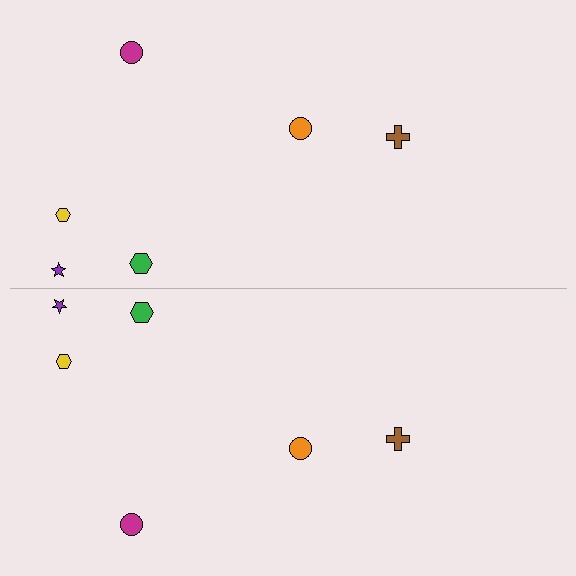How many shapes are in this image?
There are 12 shapes in this image.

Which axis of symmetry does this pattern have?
The pattern has a horizontal axis of symmetry running through the center of the image.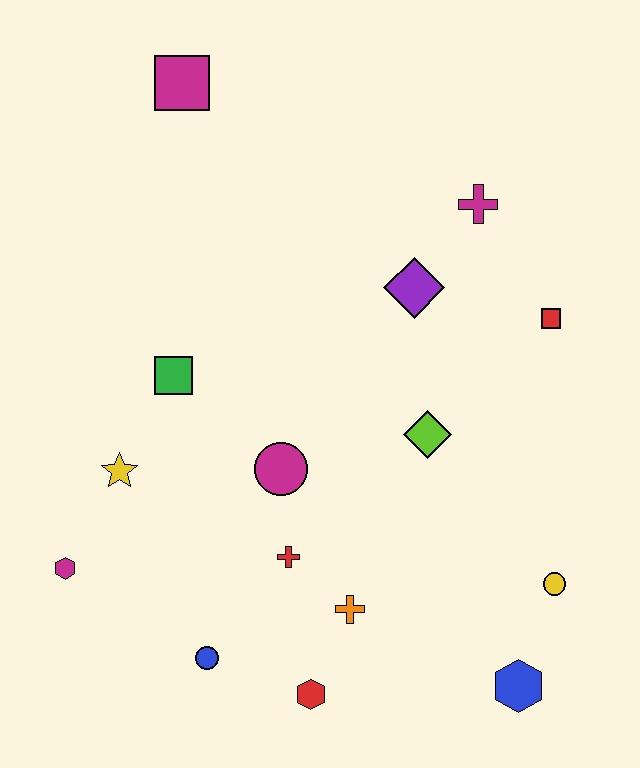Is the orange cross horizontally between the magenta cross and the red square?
No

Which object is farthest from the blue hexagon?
The magenta square is farthest from the blue hexagon.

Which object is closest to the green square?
The yellow star is closest to the green square.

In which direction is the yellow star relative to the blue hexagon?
The yellow star is to the left of the blue hexagon.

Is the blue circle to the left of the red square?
Yes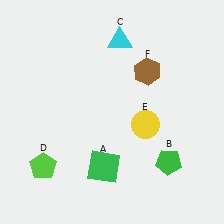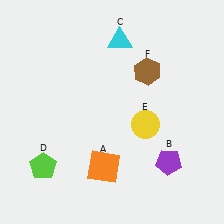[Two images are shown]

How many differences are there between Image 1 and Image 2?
There are 2 differences between the two images.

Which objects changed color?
A changed from green to orange. B changed from green to purple.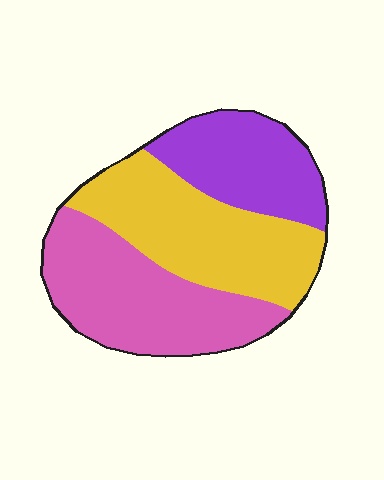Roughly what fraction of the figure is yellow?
Yellow takes up about three eighths (3/8) of the figure.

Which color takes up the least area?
Purple, at roughly 25%.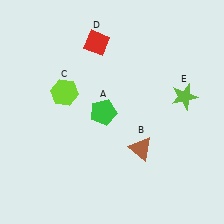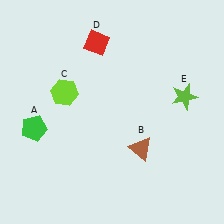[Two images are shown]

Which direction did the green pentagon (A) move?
The green pentagon (A) moved left.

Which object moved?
The green pentagon (A) moved left.